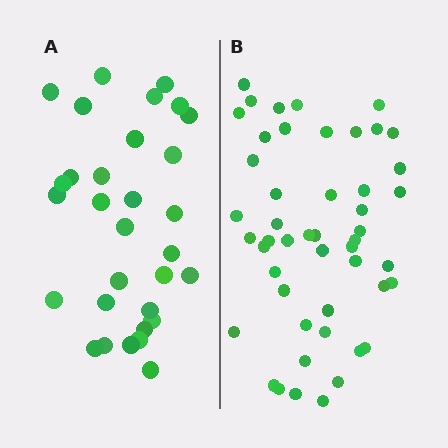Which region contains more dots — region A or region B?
Region B (the right region) has more dots.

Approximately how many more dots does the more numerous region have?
Region B has approximately 20 more dots than region A.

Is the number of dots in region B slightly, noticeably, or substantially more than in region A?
Region B has substantially more. The ratio is roughly 1.6 to 1.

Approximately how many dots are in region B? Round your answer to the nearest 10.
About 50 dots. (The exact count is 49, which rounds to 50.)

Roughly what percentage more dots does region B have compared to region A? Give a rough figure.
About 60% more.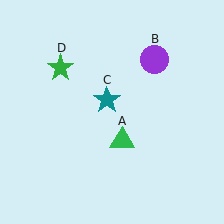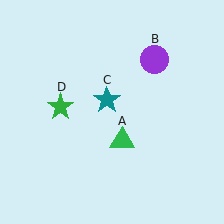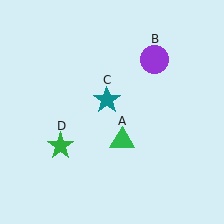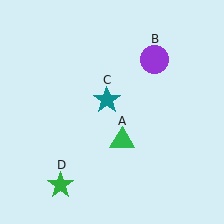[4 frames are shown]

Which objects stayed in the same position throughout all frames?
Green triangle (object A) and purple circle (object B) and teal star (object C) remained stationary.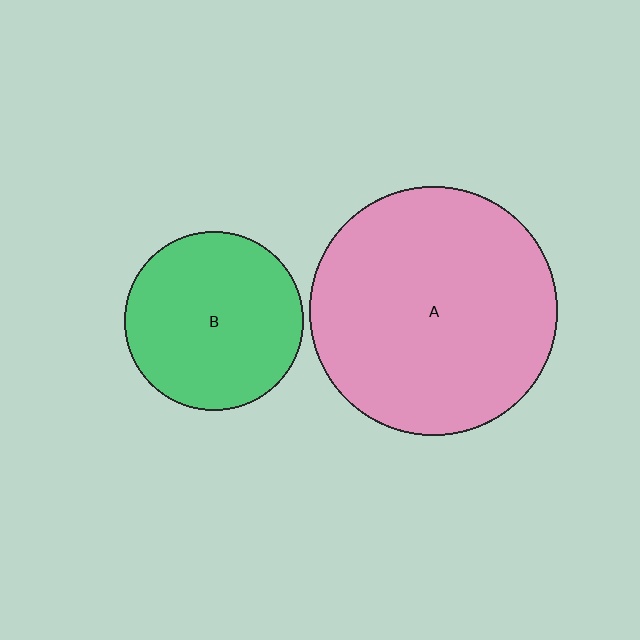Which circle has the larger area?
Circle A (pink).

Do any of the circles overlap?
No, none of the circles overlap.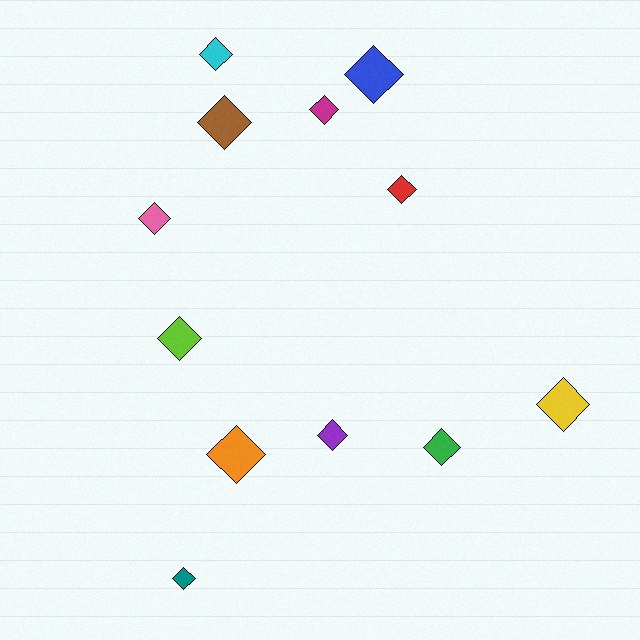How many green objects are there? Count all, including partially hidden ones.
There is 1 green object.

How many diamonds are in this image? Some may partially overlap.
There are 12 diamonds.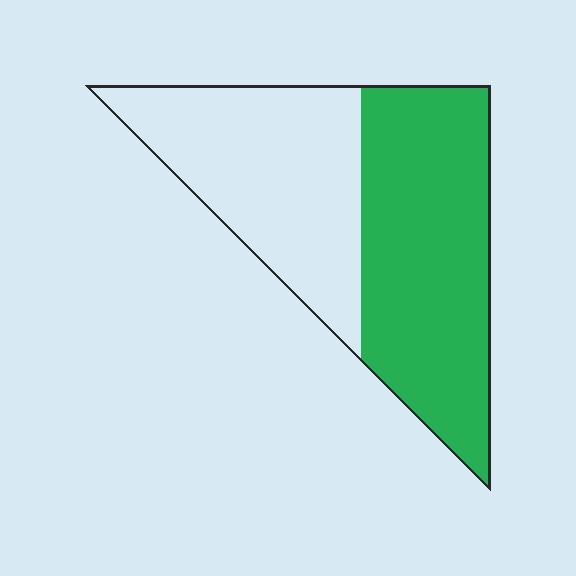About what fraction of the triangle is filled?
About one half (1/2).